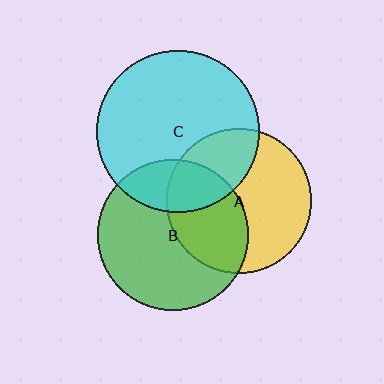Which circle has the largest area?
Circle C (cyan).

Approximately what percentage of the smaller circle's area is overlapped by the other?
Approximately 30%.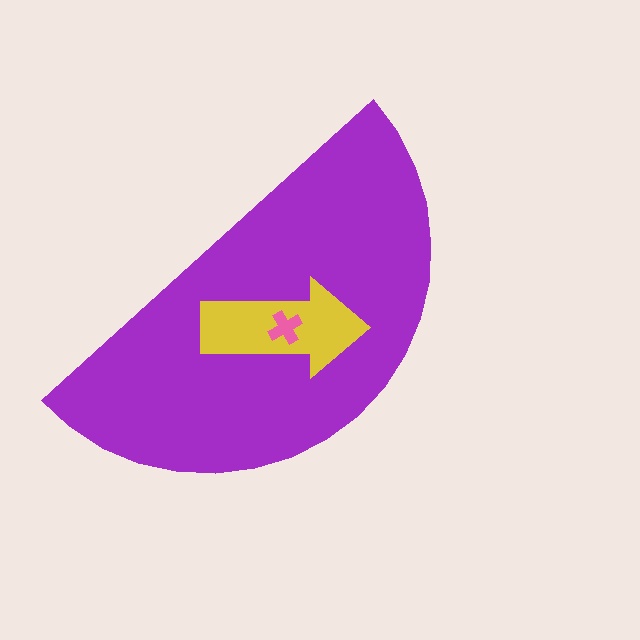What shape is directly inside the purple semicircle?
The yellow arrow.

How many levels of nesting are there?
3.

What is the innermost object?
The pink cross.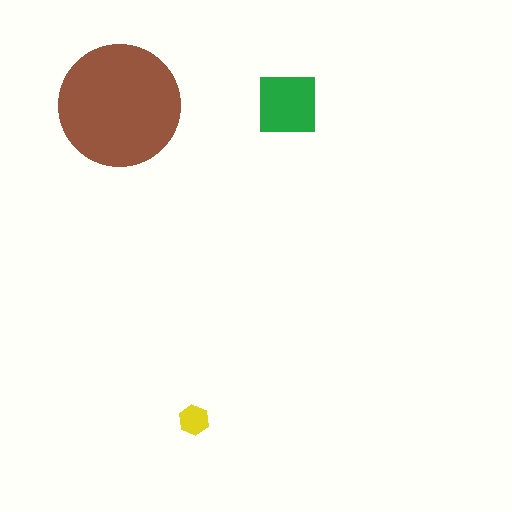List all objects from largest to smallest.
The brown circle, the green square, the yellow hexagon.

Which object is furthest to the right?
The green square is rightmost.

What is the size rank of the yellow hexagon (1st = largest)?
3rd.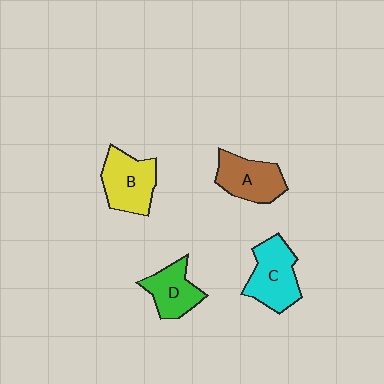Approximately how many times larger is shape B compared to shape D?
Approximately 1.2 times.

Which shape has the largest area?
Shape C (cyan).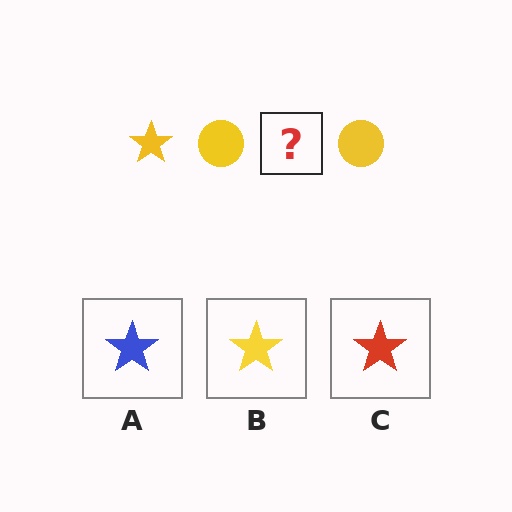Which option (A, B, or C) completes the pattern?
B.